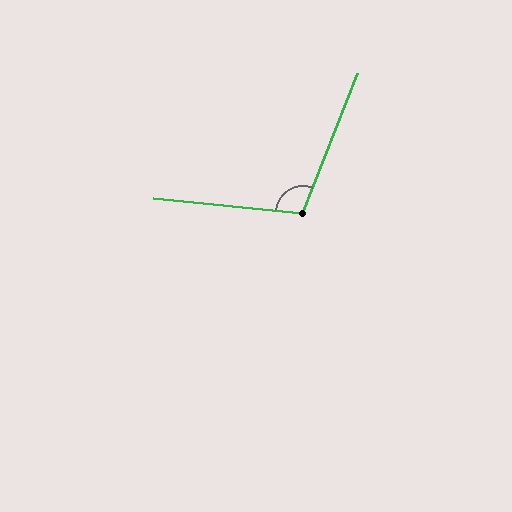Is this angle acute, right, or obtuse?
It is obtuse.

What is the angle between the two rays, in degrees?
Approximately 106 degrees.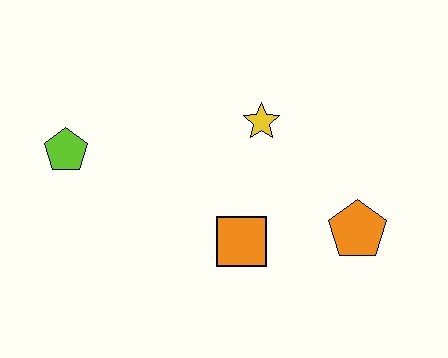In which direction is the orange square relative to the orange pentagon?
The orange square is to the left of the orange pentagon.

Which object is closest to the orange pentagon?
The orange square is closest to the orange pentagon.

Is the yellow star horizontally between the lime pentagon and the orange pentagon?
Yes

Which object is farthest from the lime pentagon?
The orange pentagon is farthest from the lime pentagon.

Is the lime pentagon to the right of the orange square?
No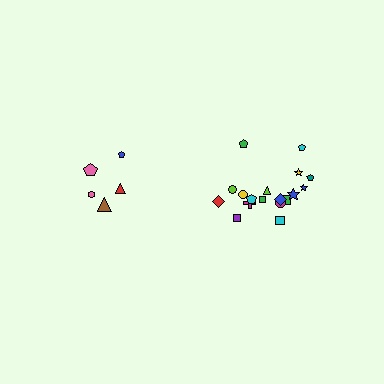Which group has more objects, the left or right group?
The right group.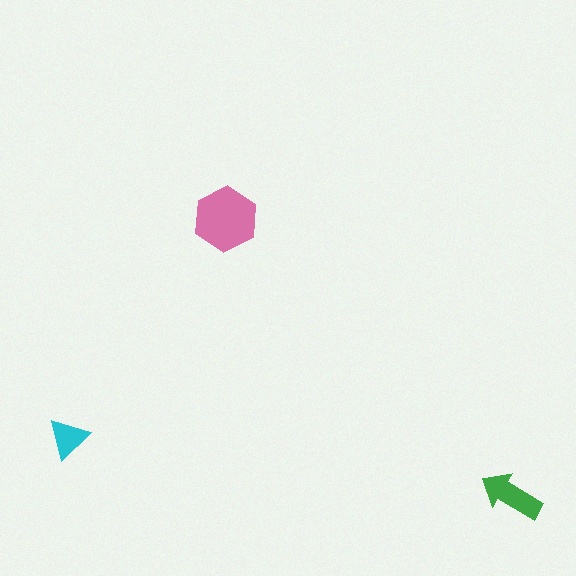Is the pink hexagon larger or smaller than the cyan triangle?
Larger.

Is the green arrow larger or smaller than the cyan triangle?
Larger.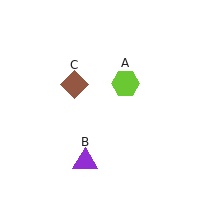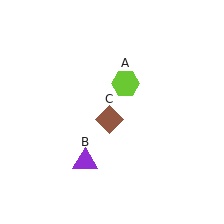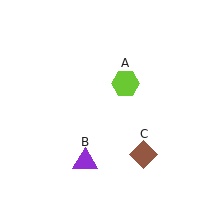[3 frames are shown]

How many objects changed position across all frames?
1 object changed position: brown diamond (object C).